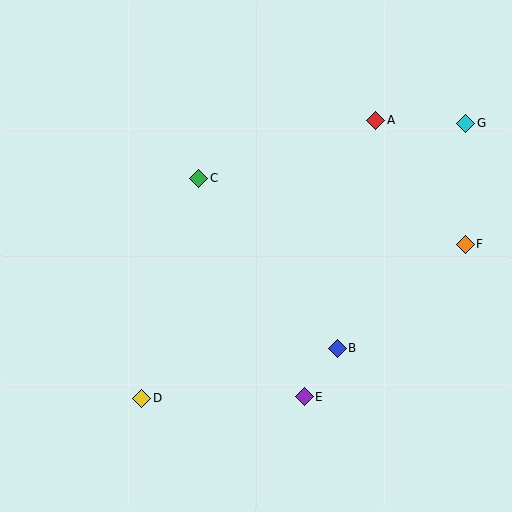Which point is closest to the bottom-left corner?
Point D is closest to the bottom-left corner.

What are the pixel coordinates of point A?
Point A is at (376, 120).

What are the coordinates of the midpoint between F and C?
The midpoint between F and C is at (332, 211).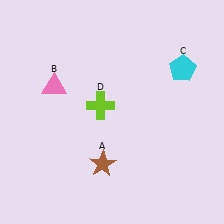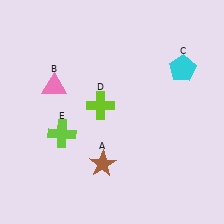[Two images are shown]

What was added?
A lime cross (E) was added in Image 2.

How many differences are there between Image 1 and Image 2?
There is 1 difference between the two images.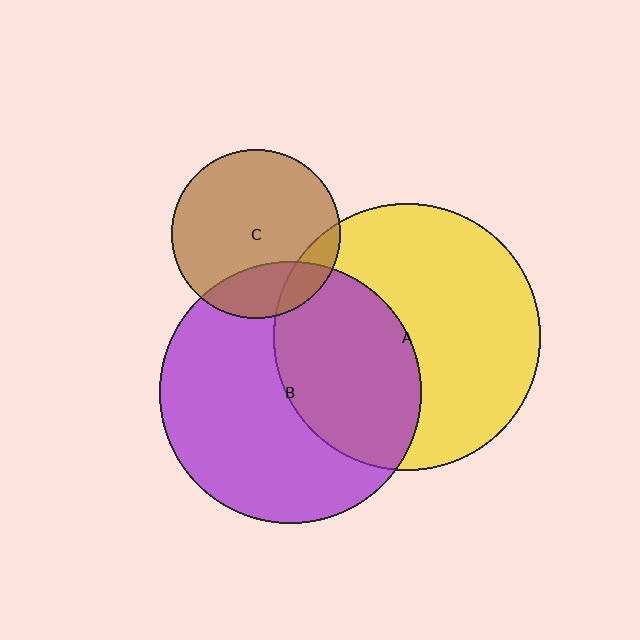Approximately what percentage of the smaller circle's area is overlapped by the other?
Approximately 40%.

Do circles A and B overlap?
Yes.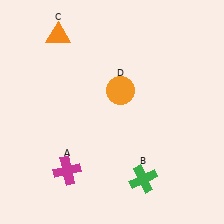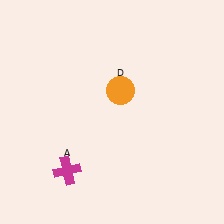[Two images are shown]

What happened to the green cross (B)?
The green cross (B) was removed in Image 2. It was in the bottom-right area of Image 1.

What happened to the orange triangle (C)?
The orange triangle (C) was removed in Image 2. It was in the top-left area of Image 1.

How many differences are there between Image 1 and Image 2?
There are 2 differences between the two images.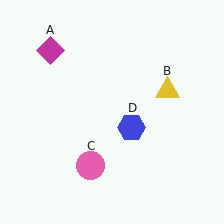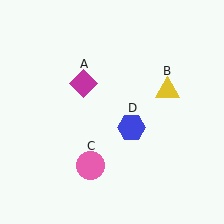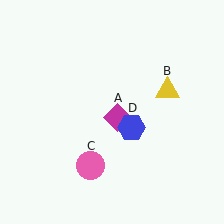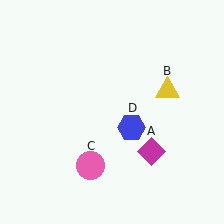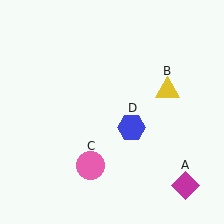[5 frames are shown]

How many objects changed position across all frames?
1 object changed position: magenta diamond (object A).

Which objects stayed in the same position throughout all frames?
Yellow triangle (object B) and pink circle (object C) and blue hexagon (object D) remained stationary.